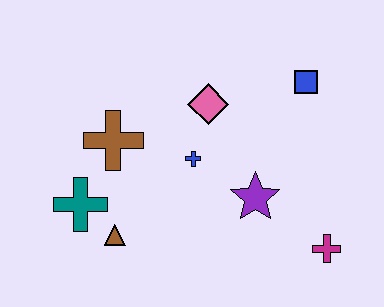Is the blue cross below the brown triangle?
No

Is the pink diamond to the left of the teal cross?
No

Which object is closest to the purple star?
The blue cross is closest to the purple star.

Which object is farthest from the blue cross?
The magenta cross is farthest from the blue cross.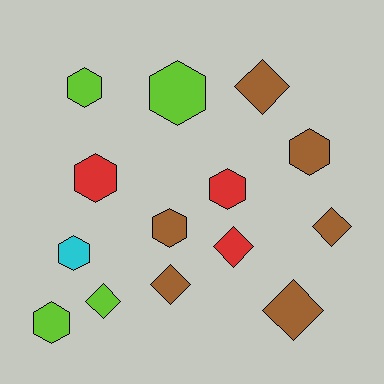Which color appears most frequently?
Brown, with 6 objects.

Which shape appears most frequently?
Hexagon, with 8 objects.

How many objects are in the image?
There are 14 objects.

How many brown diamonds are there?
There are 4 brown diamonds.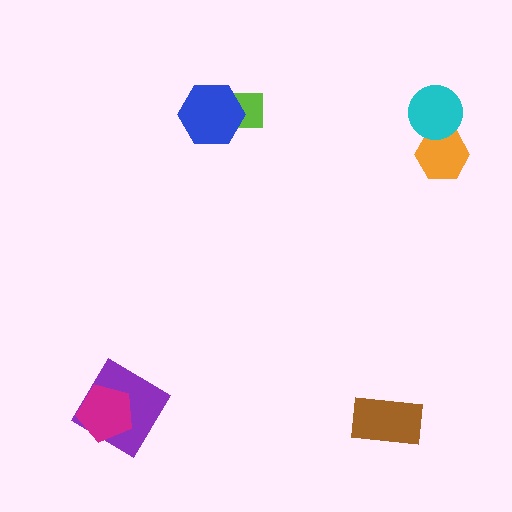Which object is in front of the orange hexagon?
The cyan circle is in front of the orange hexagon.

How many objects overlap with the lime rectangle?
1 object overlaps with the lime rectangle.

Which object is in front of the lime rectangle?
The blue hexagon is in front of the lime rectangle.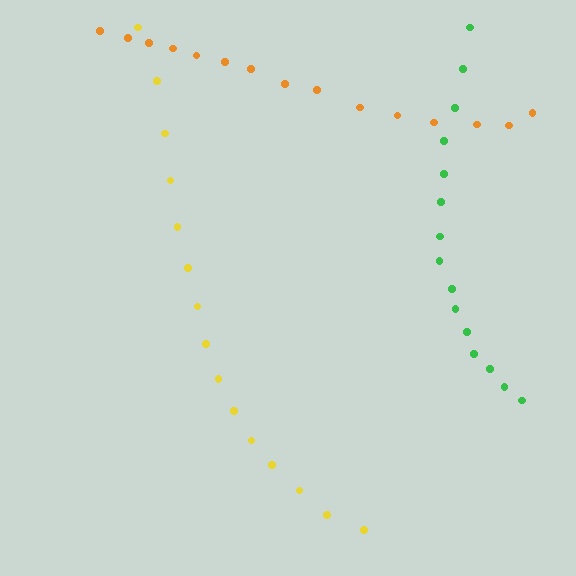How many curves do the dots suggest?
There are 3 distinct paths.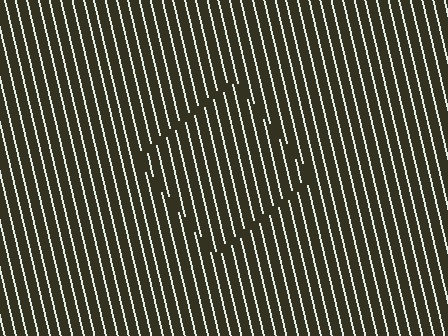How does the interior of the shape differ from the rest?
The interior of the shape contains the same grating, shifted by half a period — the contour is defined by the phase discontinuity where line-ends from the inner and outer gratings abut.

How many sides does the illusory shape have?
4 sides — the line-ends trace a square.